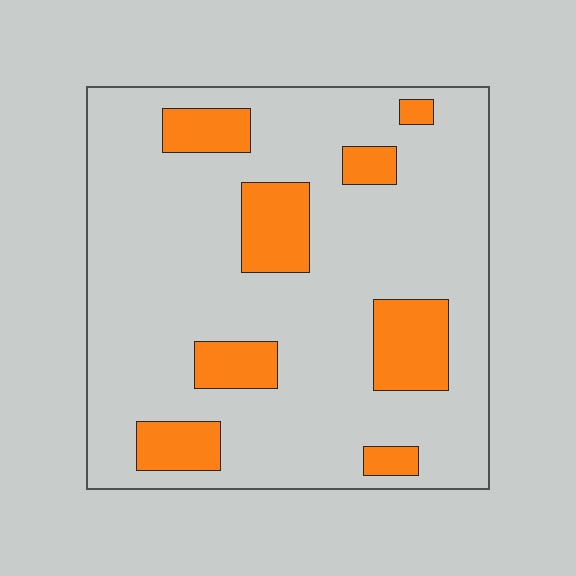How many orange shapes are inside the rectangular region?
8.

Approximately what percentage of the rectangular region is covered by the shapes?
Approximately 20%.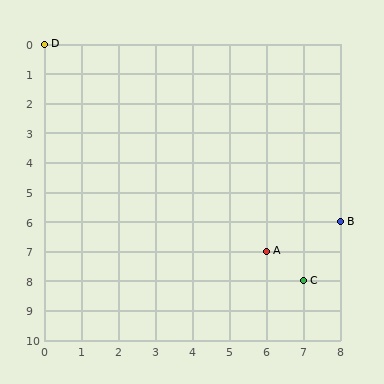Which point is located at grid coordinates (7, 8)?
Point C is at (7, 8).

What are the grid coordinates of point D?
Point D is at grid coordinates (0, 0).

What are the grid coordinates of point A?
Point A is at grid coordinates (6, 7).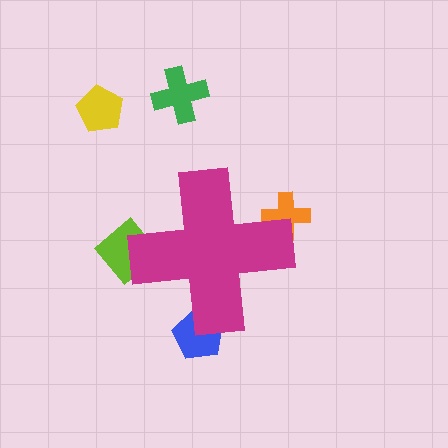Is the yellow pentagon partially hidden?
No, the yellow pentagon is fully visible.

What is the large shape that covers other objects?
A magenta cross.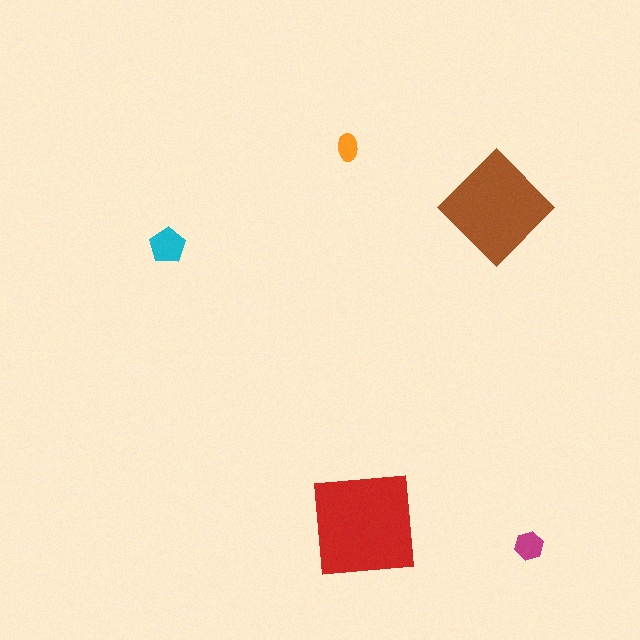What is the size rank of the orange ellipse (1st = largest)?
5th.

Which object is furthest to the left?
The cyan pentagon is leftmost.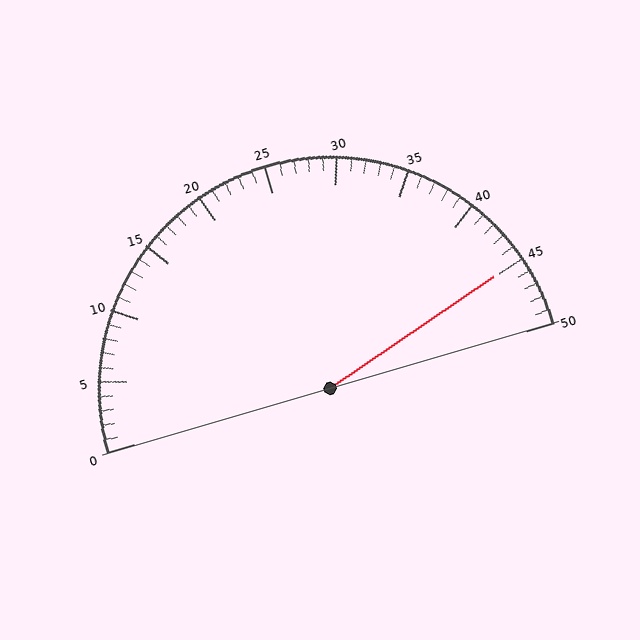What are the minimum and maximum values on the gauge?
The gauge ranges from 0 to 50.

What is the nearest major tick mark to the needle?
The nearest major tick mark is 45.